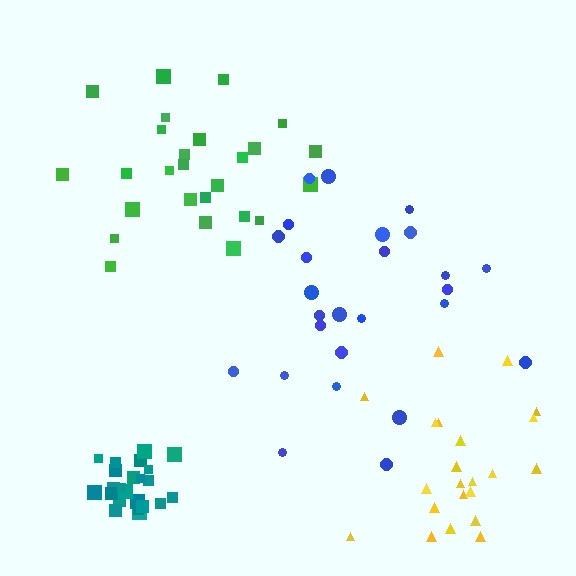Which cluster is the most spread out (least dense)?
Yellow.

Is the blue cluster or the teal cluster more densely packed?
Teal.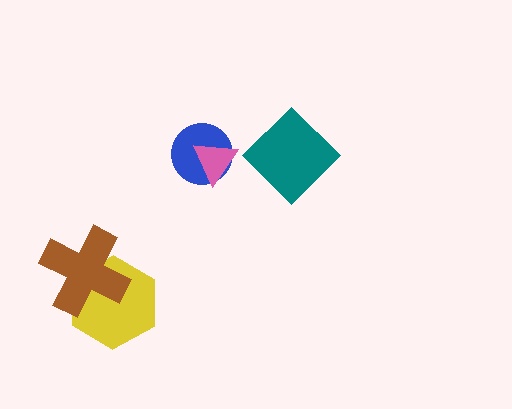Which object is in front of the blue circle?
The pink triangle is in front of the blue circle.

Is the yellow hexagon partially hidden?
Yes, it is partially covered by another shape.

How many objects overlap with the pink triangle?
1 object overlaps with the pink triangle.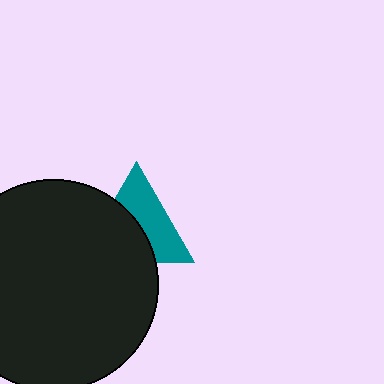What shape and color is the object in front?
The object in front is a black circle.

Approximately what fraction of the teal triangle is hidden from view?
Roughly 48% of the teal triangle is hidden behind the black circle.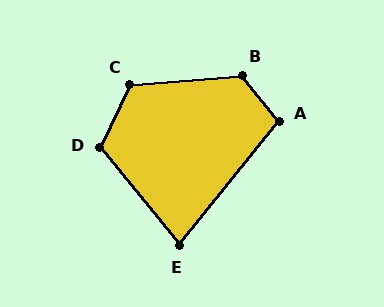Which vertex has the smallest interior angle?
E, at approximately 78 degrees.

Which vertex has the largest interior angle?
B, at approximately 124 degrees.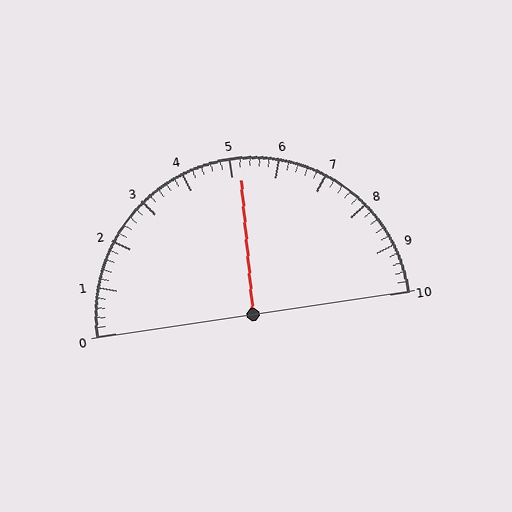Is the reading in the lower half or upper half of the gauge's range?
The reading is in the upper half of the range (0 to 10).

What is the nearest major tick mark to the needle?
The nearest major tick mark is 5.